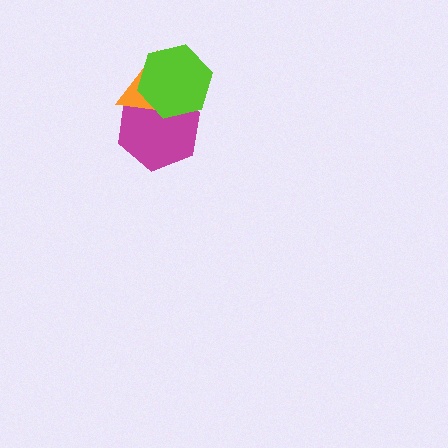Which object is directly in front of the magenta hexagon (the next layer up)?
The orange triangle is directly in front of the magenta hexagon.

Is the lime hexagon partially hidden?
No, no other shape covers it.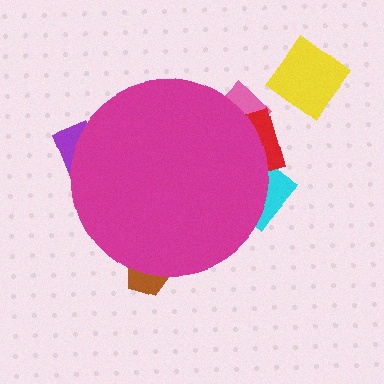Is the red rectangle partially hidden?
Yes, the red rectangle is partially hidden behind the magenta circle.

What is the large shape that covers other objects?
A magenta circle.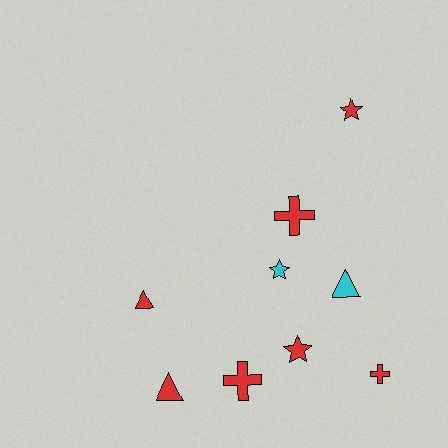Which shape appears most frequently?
Star, with 3 objects.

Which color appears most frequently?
Red, with 7 objects.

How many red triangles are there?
There are 2 red triangles.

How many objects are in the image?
There are 9 objects.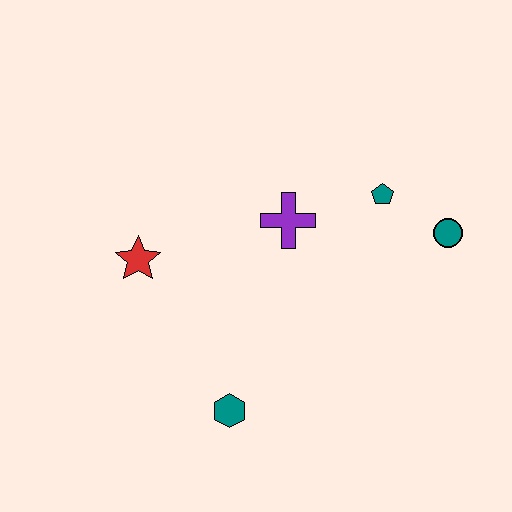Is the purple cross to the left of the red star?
No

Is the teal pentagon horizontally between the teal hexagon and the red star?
No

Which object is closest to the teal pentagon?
The teal circle is closest to the teal pentagon.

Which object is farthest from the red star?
The teal circle is farthest from the red star.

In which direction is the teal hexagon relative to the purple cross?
The teal hexagon is below the purple cross.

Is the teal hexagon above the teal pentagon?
No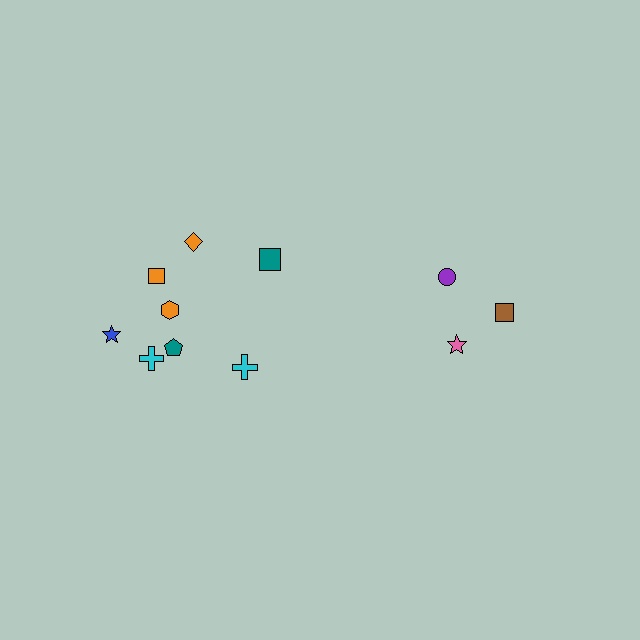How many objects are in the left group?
There are 8 objects.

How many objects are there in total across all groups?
There are 11 objects.